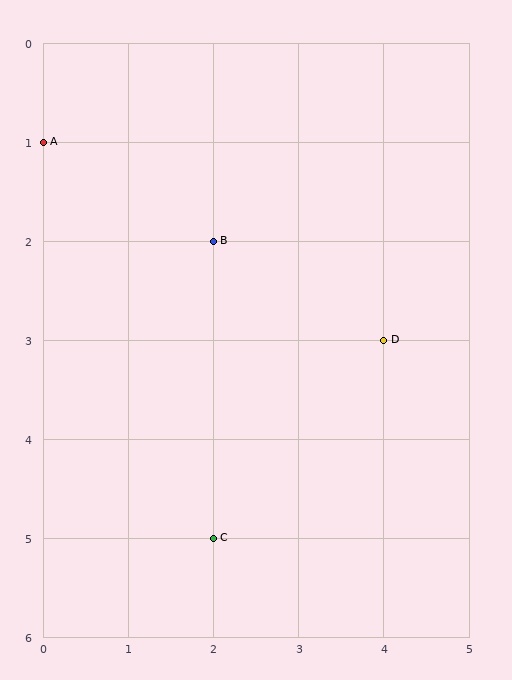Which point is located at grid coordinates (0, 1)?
Point A is at (0, 1).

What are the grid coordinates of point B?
Point B is at grid coordinates (2, 2).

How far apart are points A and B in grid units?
Points A and B are 2 columns and 1 row apart (about 2.2 grid units diagonally).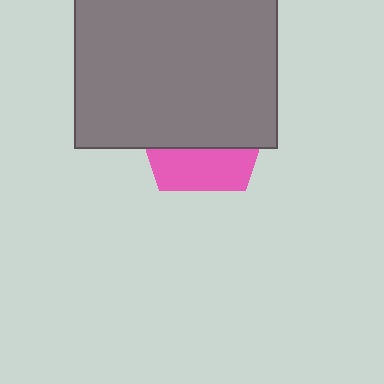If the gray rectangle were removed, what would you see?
You would see the complete pink pentagon.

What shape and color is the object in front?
The object in front is a gray rectangle.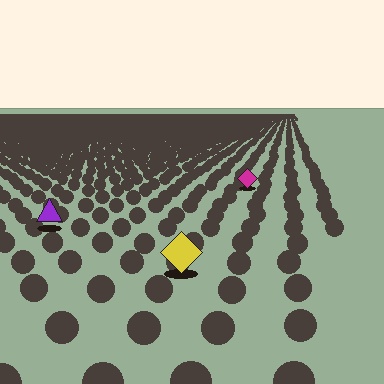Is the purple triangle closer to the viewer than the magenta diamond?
Yes. The purple triangle is closer — you can tell from the texture gradient: the ground texture is coarser near it.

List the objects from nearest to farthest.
From nearest to farthest: the yellow diamond, the purple triangle, the magenta diamond.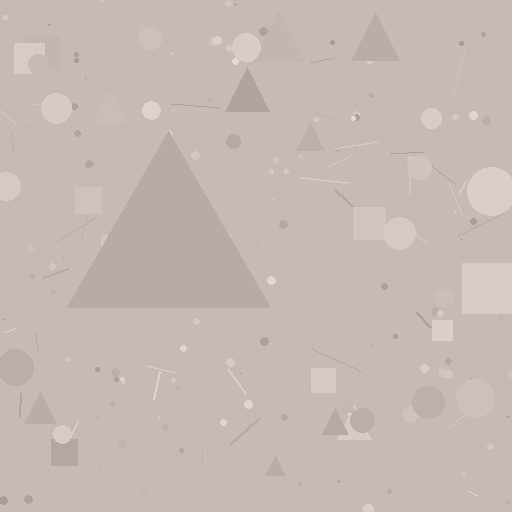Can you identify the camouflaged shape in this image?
The camouflaged shape is a triangle.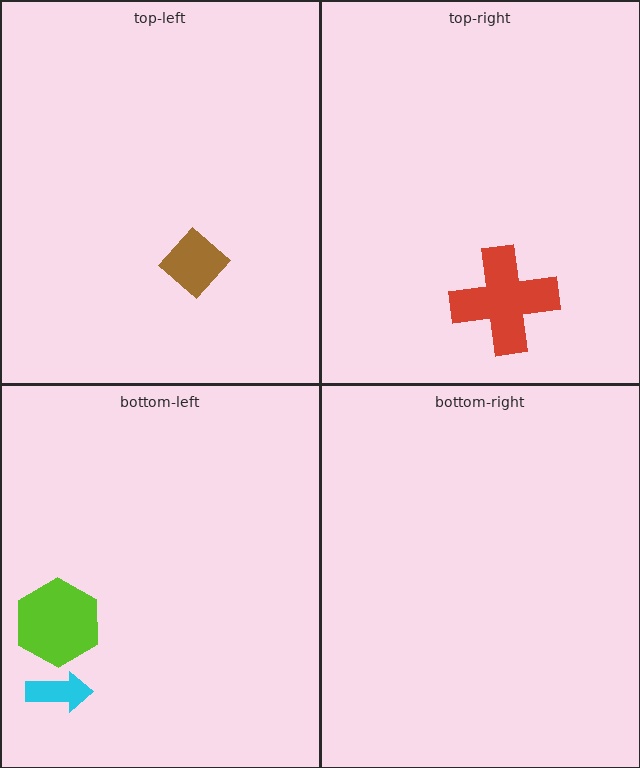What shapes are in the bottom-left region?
The lime hexagon, the cyan arrow.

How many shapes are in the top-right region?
1.